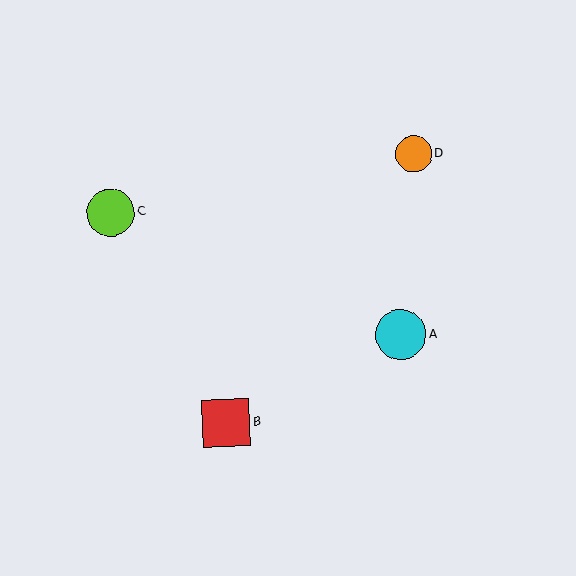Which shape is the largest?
The cyan circle (labeled A) is the largest.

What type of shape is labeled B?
Shape B is a red square.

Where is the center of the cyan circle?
The center of the cyan circle is at (401, 335).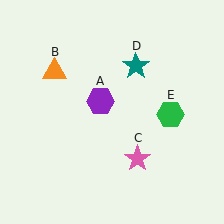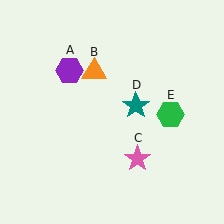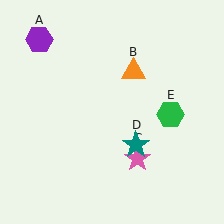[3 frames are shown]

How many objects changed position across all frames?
3 objects changed position: purple hexagon (object A), orange triangle (object B), teal star (object D).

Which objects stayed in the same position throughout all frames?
Pink star (object C) and green hexagon (object E) remained stationary.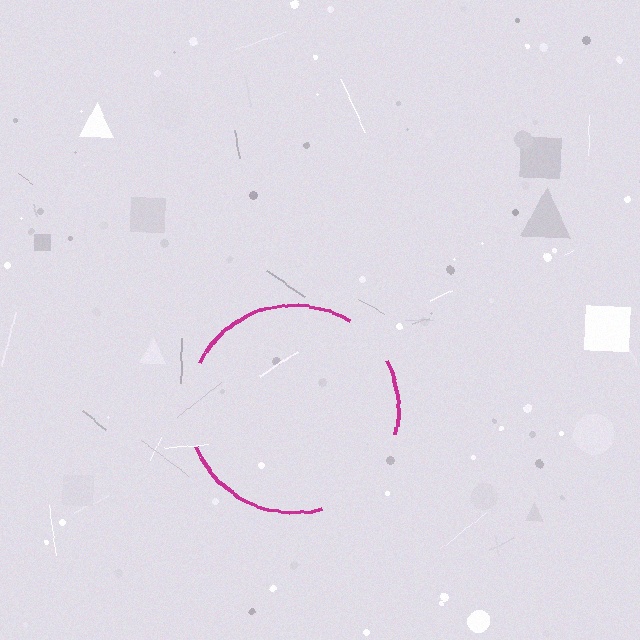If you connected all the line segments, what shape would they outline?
They would outline a circle.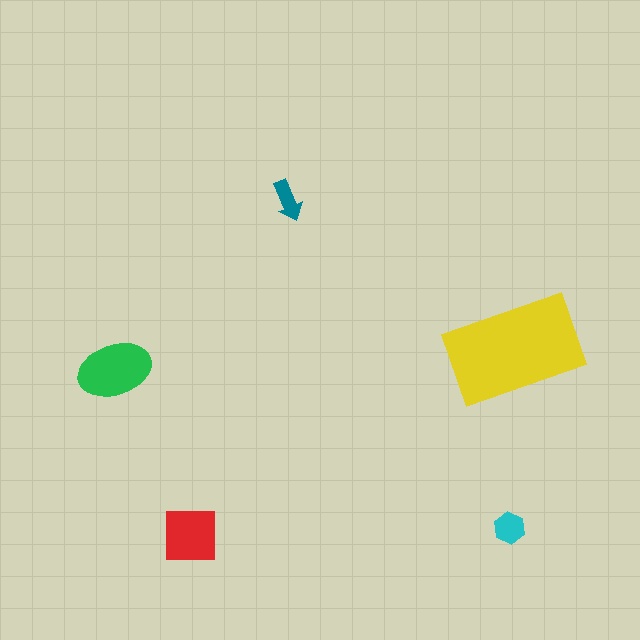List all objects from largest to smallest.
The yellow rectangle, the green ellipse, the red square, the cyan hexagon, the teal arrow.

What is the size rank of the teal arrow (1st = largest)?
5th.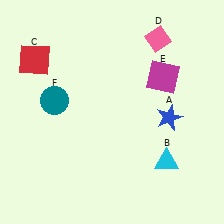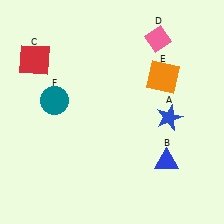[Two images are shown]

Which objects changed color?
B changed from cyan to blue. E changed from magenta to orange.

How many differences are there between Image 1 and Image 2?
There are 2 differences between the two images.